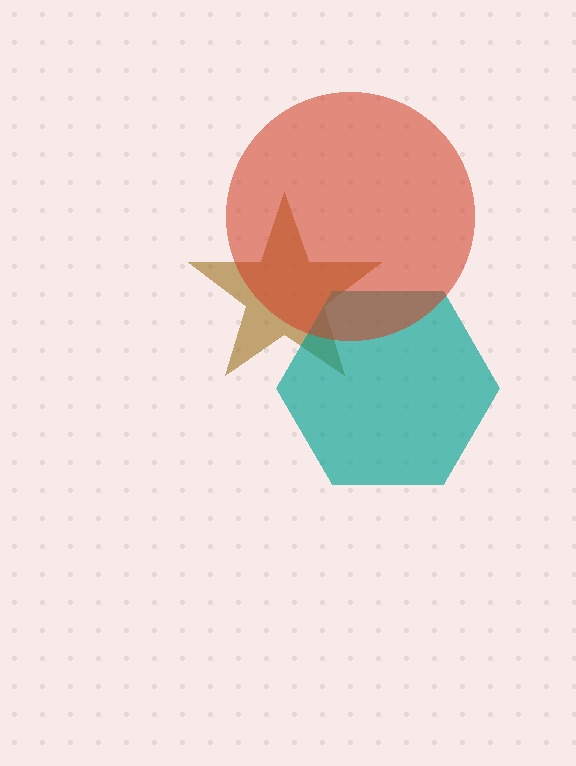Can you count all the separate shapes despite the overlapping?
Yes, there are 3 separate shapes.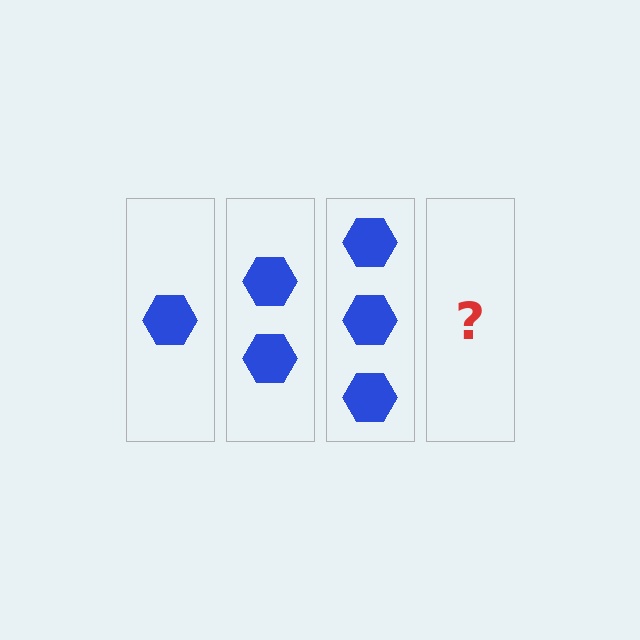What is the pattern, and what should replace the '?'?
The pattern is that each step adds one more hexagon. The '?' should be 4 hexagons.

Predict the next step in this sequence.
The next step is 4 hexagons.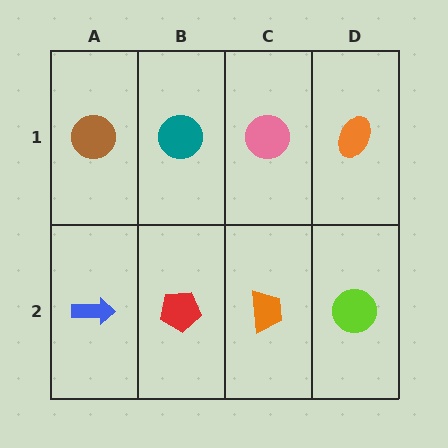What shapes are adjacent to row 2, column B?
A teal circle (row 1, column B), a blue arrow (row 2, column A), an orange trapezoid (row 2, column C).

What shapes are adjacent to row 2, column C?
A pink circle (row 1, column C), a red pentagon (row 2, column B), a lime circle (row 2, column D).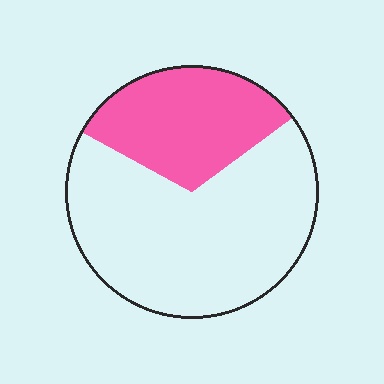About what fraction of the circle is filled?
About one third (1/3).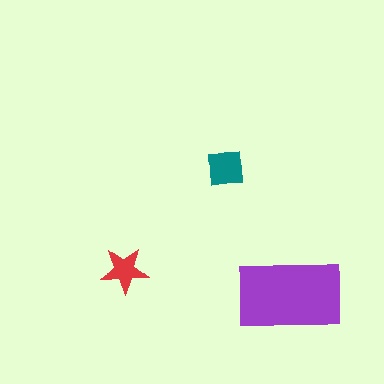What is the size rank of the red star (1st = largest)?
3rd.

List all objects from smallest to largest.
The red star, the teal square, the purple rectangle.